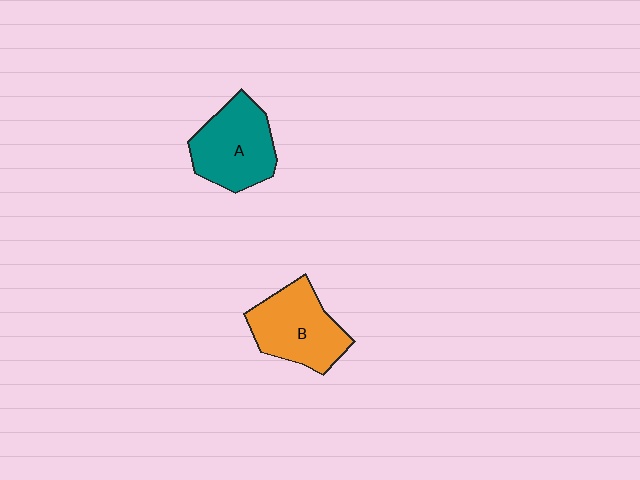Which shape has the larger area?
Shape B (orange).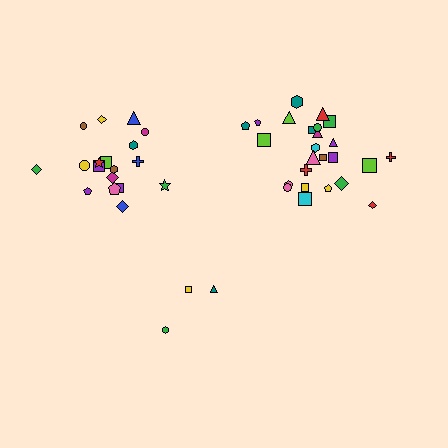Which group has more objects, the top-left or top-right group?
The top-right group.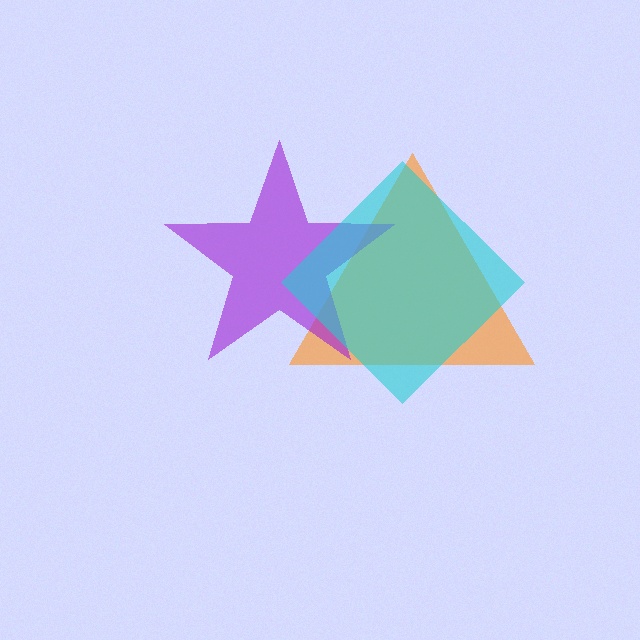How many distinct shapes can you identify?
There are 3 distinct shapes: an orange triangle, a purple star, a cyan diamond.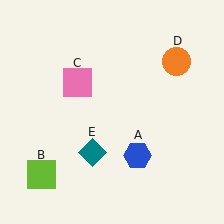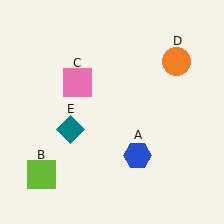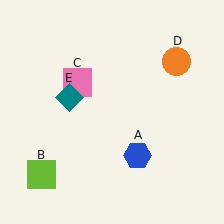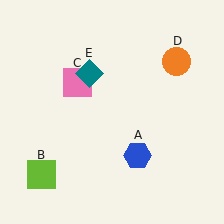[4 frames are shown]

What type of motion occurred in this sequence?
The teal diamond (object E) rotated clockwise around the center of the scene.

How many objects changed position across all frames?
1 object changed position: teal diamond (object E).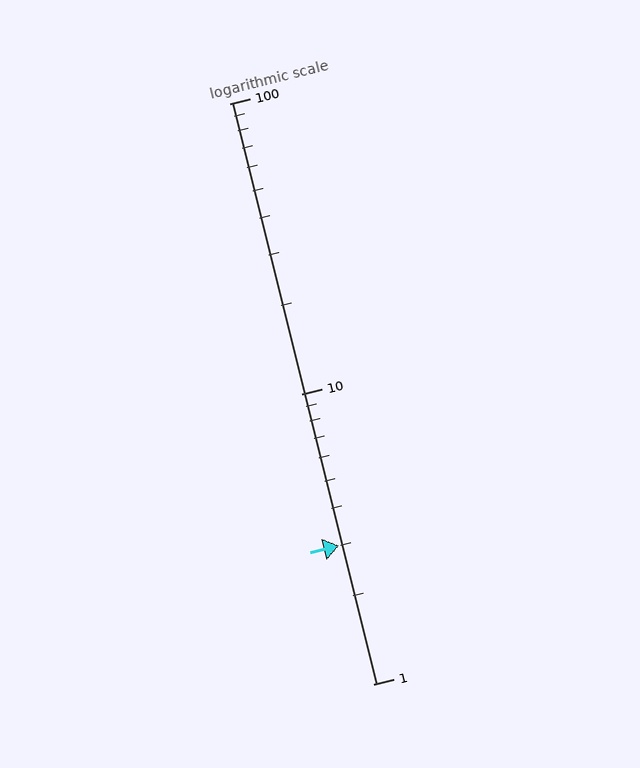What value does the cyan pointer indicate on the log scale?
The pointer indicates approximately 3.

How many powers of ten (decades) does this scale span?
The scale spans 2 decades, from 1 to 100.